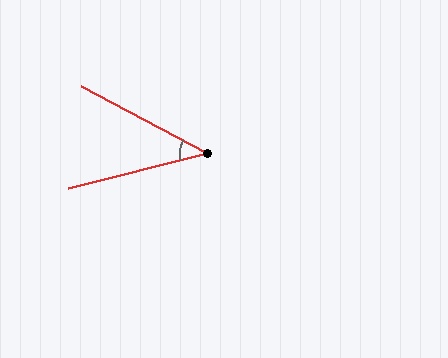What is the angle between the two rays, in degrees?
Approximately 42 degrees.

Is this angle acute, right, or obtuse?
It is acute.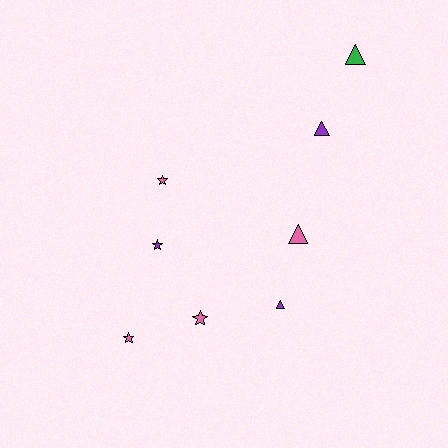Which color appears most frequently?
Pink, with 4 objects.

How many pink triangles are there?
There is 1 pink triangle.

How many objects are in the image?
There are 8 objects.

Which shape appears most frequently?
Triangle, with 4 objects.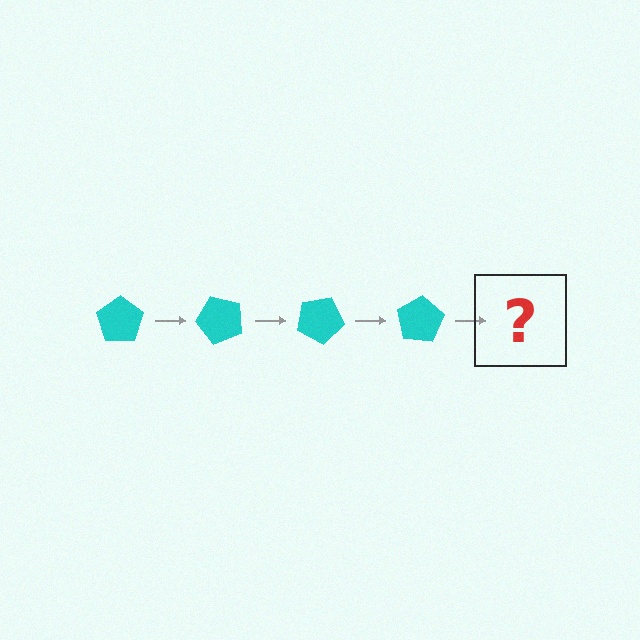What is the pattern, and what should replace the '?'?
The pattern is that the pentagon rotates 50 degrees each step. The '?' should be a cyan pentagon rotated 200 degrees.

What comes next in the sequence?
The next element should be a cyan pentagon rotated 200 degrees.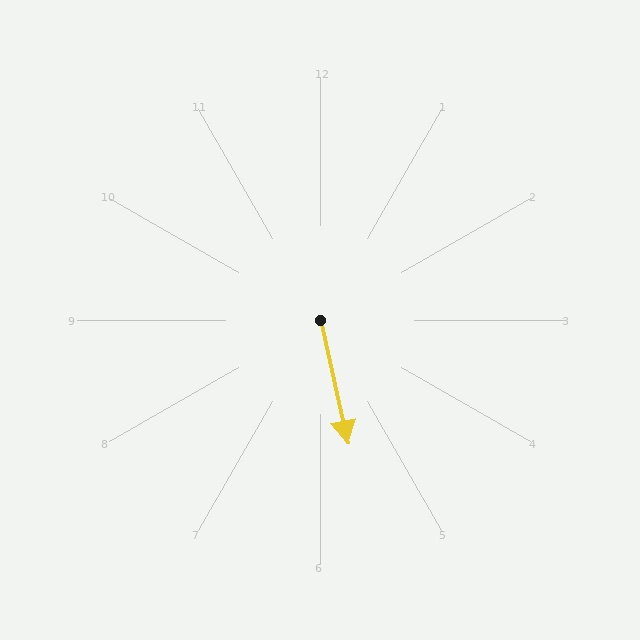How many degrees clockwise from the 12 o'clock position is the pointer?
Approximately 167 degrees.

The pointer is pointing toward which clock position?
Roughly 6 o'clock.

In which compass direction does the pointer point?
South.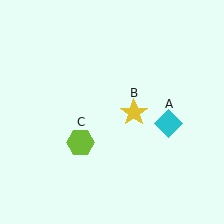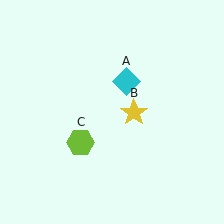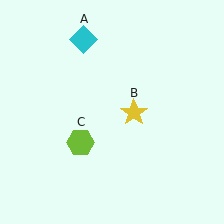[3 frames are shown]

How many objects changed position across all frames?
1 object changed position: cyan diamond (object A).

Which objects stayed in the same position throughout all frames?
Yellow star (object B) and lime hexagon (object C) remained stationary.